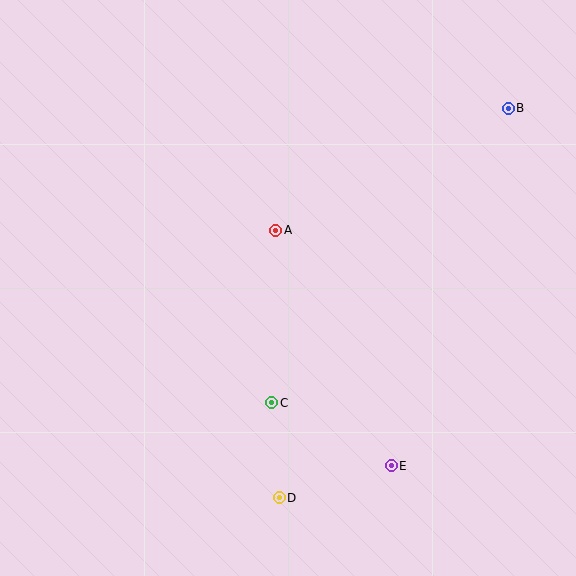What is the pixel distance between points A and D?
The distance between A and D is 268 pixels.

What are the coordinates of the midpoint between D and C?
The midpoint between D and C is at (275, 450).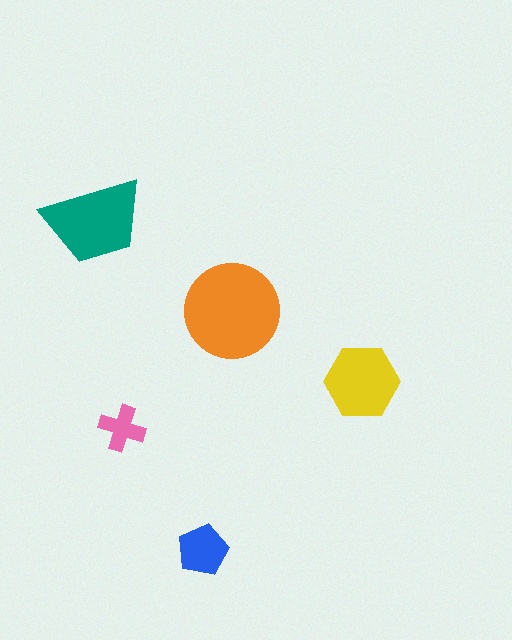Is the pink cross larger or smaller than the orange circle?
Smaller.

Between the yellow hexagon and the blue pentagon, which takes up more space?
The yellow hexagon.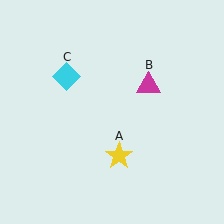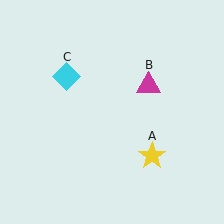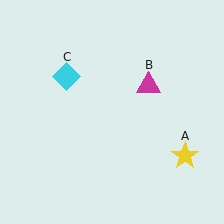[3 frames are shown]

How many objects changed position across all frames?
1 object changed position: yellow star (object A).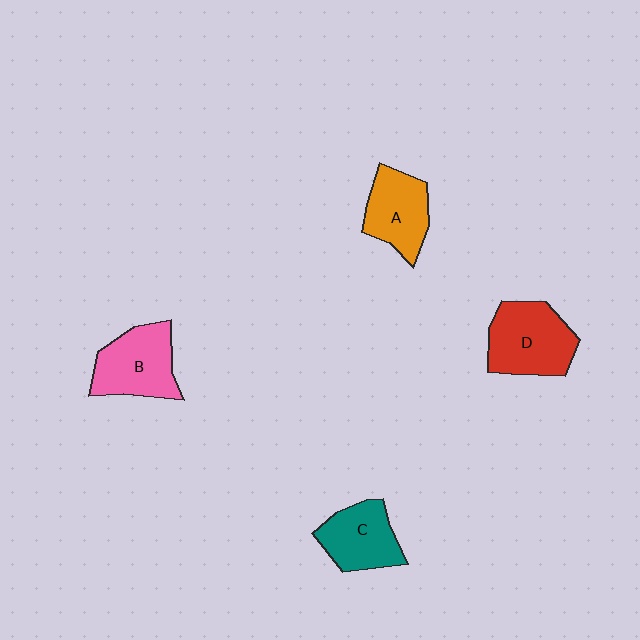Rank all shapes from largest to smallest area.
From largest to smallest: D (red), B (pink), C (teal), A (orange).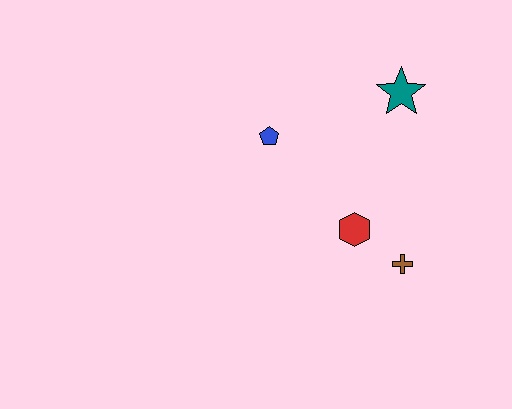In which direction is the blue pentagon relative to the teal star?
The blue pentagon is to the left of the teal star.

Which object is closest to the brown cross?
The red hexagon is closest to the brown cross.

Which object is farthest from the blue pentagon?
The brown cross is farthest from the blue pentagon.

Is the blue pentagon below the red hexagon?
No